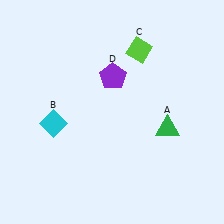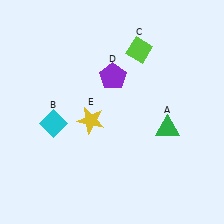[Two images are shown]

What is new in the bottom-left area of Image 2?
A yellow star (E) was added in the bottom-left area of Image 2.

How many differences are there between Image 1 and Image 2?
There is 1 difference between the two images.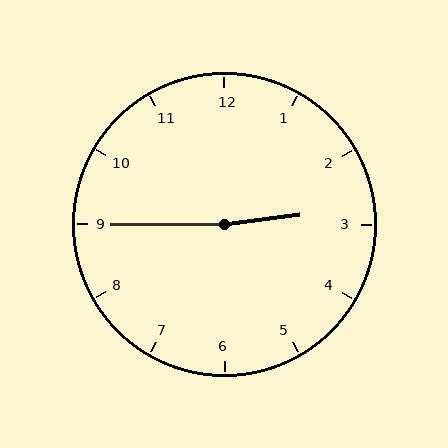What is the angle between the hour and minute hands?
Approximately 172 degrees.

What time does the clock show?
2:45.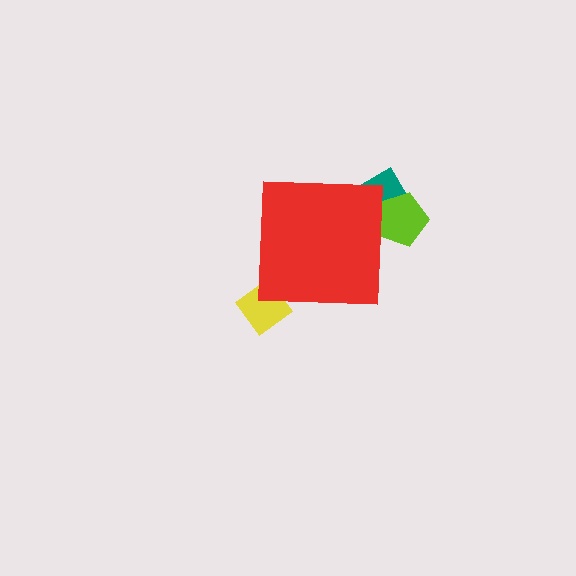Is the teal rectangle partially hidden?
Yes, the teal rectangle is partially hidden behind the red square.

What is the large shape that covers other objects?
A red square.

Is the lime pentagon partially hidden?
Yes, the lime pentagon is partially hidden behind the red square.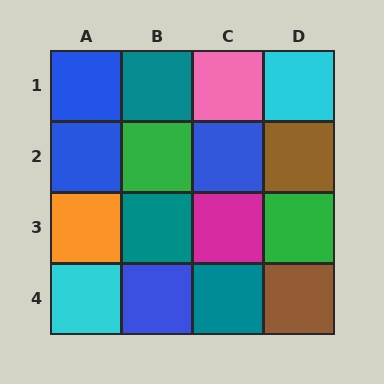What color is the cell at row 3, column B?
Teal.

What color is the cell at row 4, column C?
Teal.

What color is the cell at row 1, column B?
Teal.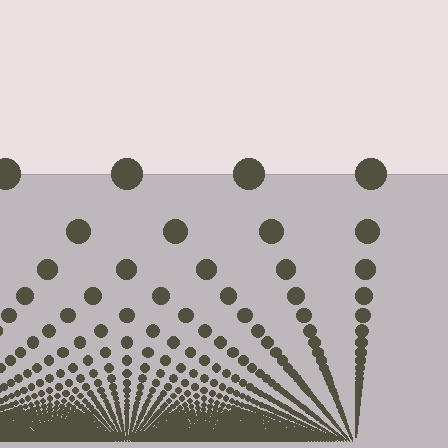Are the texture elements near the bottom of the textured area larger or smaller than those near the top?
Smaller. The gradient is inverted — elements near the bottom are smaller and denser.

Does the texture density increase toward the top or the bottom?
Density increases toward the bottom.